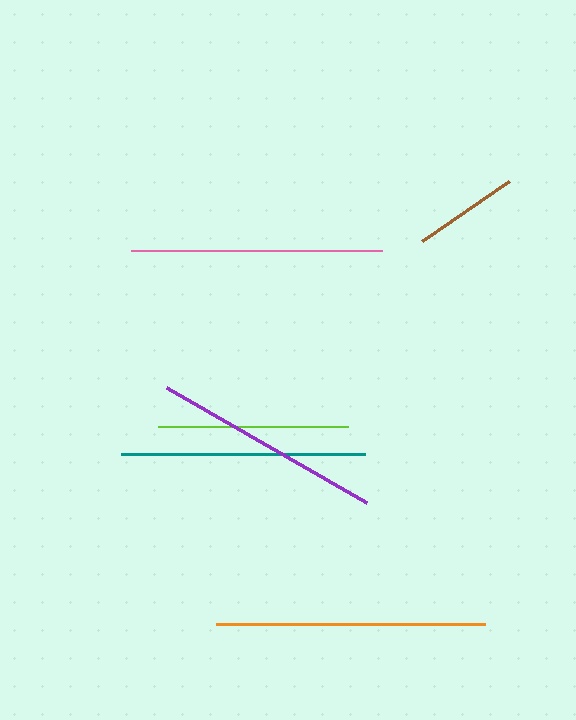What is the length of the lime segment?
The lime segment is approximately 190 pixels long.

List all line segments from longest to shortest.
From longest to shortest: orange, pink, teal, purple, lime, brown.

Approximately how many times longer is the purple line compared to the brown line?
The purple line is approximately 2.2 times the length of the brown line.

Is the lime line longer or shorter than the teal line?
The teal line is longer than the lime line.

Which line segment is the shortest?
The brown line is the shortest at approximately 106 pixels.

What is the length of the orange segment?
The orange segment is approximately 269 pixels long.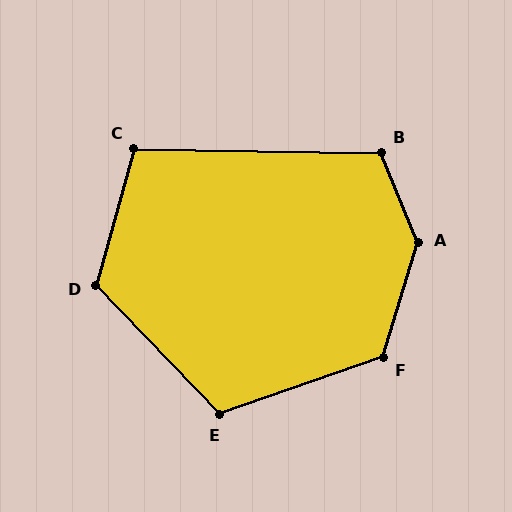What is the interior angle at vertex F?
Approximately 126 degrees (obtuse).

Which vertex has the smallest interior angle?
C, at approximately 104 degrees.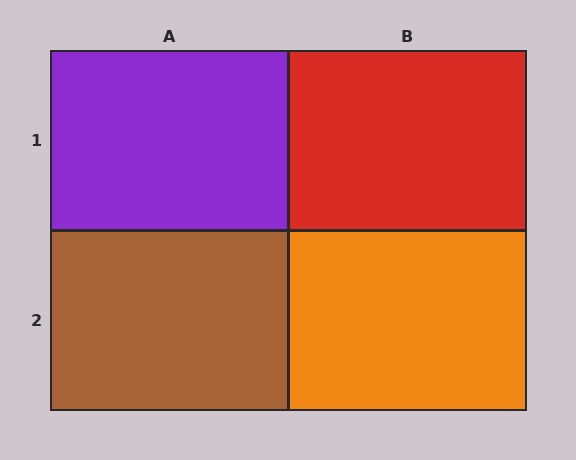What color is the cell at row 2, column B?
Orange.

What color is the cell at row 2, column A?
Brown.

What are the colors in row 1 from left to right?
Purple, red.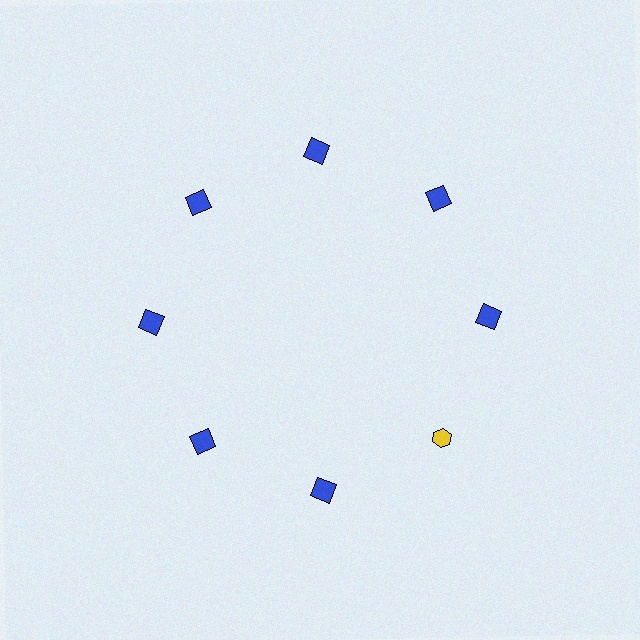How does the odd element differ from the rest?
It differs in both color (yellow instead of blue) and shape (hexagon instead of square).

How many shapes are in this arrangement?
There are 8 shapes arranged in a ring pattern.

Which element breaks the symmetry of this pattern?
The yellow hexagon at roughly the 4 o'clock position breaks the symmetry. All other shapes are blue squares.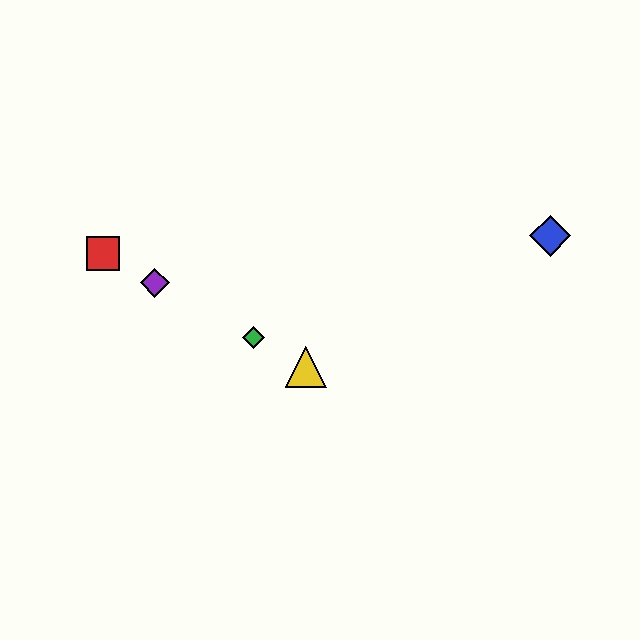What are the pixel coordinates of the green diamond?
The green diamond is at (253, 338).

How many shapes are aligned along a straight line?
4 shapes (the red square, the green diamond, the yellow triangle, the purple diamond) are aligned along a straight line.